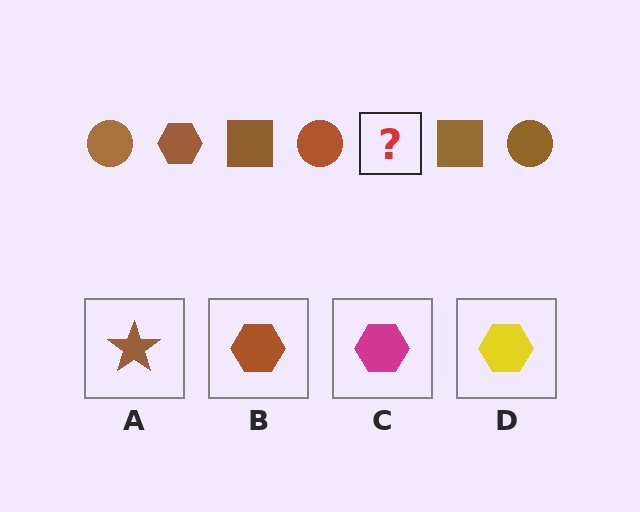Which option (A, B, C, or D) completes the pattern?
B.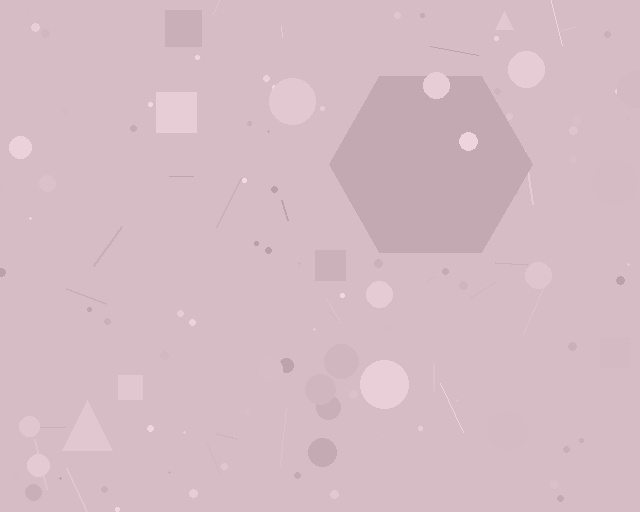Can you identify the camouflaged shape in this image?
The camouflaged shape is a hexagon.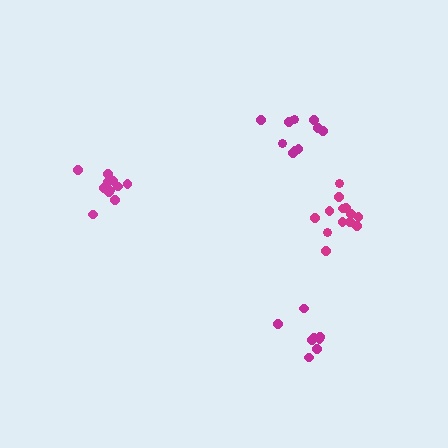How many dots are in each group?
Group 1: 13 dots, Group 2: 10 dots, Group 3: 11 dots, Group 4: 9 dots (43 total).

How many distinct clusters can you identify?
There are 4 distinct clusters.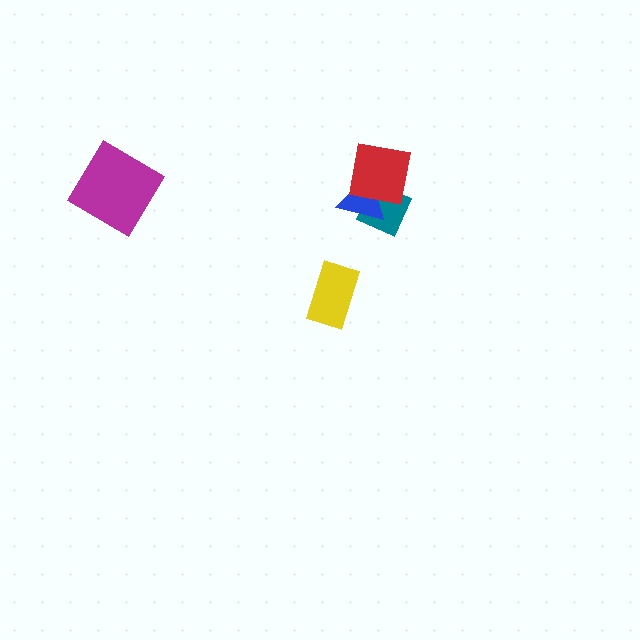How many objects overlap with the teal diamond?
2 objects overlap with the teal diamond.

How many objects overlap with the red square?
2 objects overlap with the red square.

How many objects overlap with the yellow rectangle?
0 objects overlap with the yellow rectangle.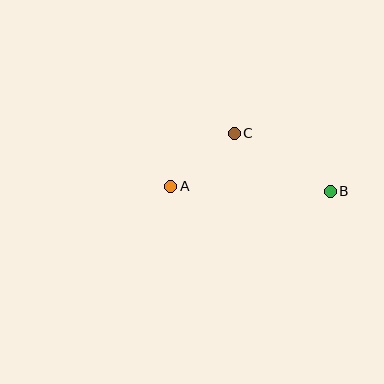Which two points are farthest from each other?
Points A and B are farthest from each other.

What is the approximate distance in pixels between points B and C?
The distance between B and C is approximately 112 pixels.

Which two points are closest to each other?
Points A and C are closest to each other.